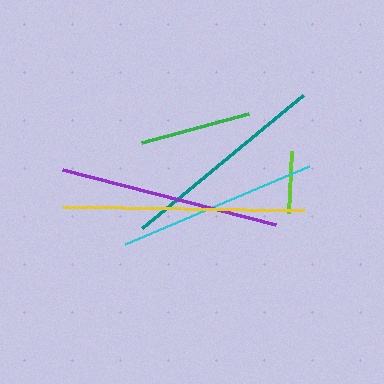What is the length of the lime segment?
The lime segment is approximately 62 pixels long.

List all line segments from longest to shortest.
From longest to shortest: yellow, purple, teal, cyan, green, lime.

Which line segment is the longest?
The yellow line is the longest at approximately 241 pixels.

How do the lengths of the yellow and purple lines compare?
The yellow and purple lines are approximately the same length.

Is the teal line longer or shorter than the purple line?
The purple line is longer than the teal line.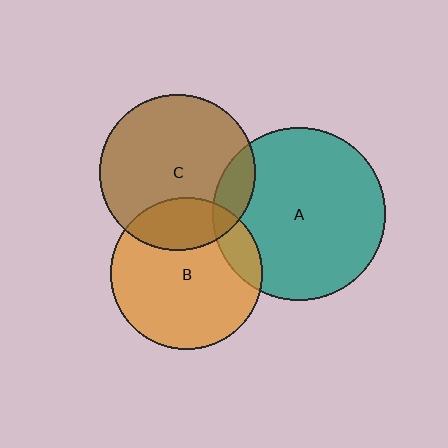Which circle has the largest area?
Circle A (teal).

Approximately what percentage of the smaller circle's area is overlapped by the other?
Approximately 25%.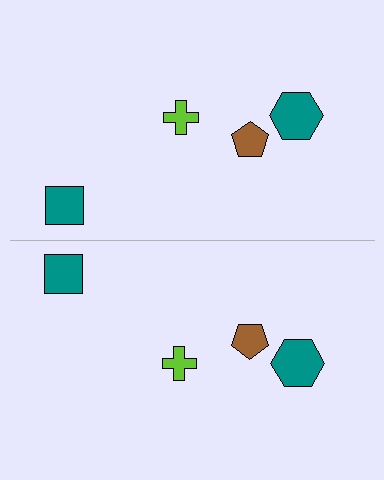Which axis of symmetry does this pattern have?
The pattern has a horizontal axis of symmetry running through the center of the image.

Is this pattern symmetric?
Yes, this pattern has bilateral (reflection) symmetry.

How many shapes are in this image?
There are 8 shapes in this image.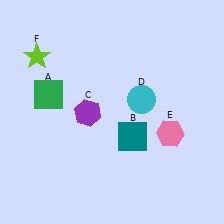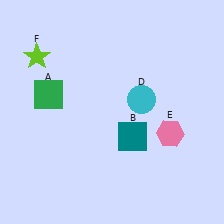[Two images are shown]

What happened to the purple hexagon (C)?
The purple hexagon (C) was removed in Image 2. It was in the bottom-left area of Image 1.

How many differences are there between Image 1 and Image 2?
There is 1 difference between the two images.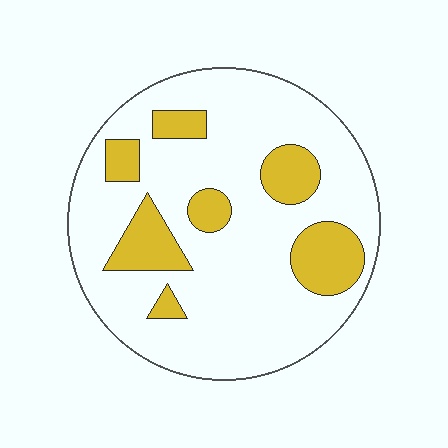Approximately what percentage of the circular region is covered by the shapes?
Approximately 20%.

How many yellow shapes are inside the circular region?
7.